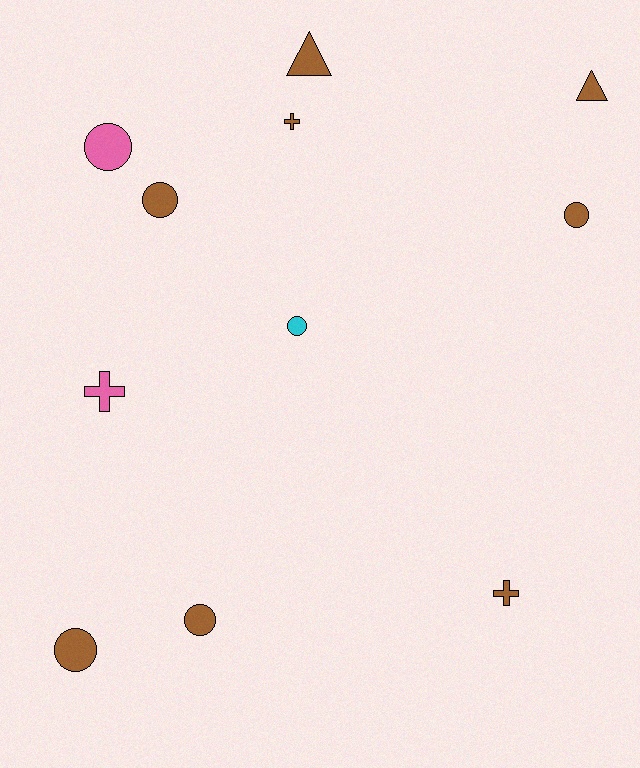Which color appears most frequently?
Brown, with 8 objects.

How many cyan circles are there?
There is 1 cyan circle.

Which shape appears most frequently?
Circle, with 6 objects.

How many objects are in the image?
There are 11 objects.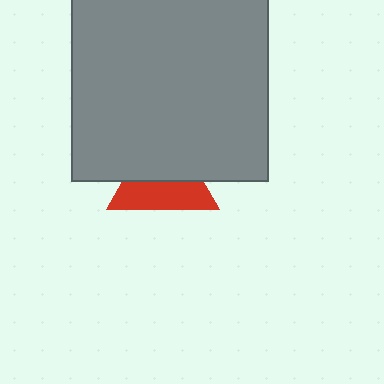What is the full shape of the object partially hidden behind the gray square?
The partially hidden object is a red triangle.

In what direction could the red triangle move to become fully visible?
The red triangle could move down. That would shift it out from behind the gray square entirely.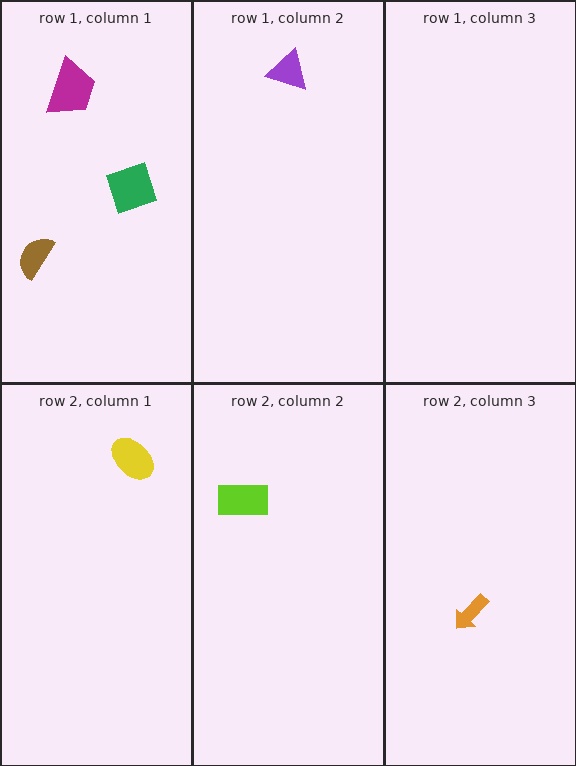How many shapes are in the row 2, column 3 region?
1.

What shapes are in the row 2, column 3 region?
The orange arrow.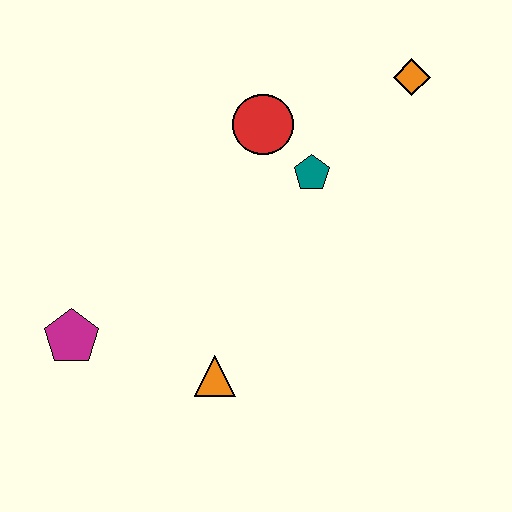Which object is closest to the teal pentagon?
The red circle is closest to the teal pentagon.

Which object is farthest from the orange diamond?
The magenta pentagon is farthest from the orange diamond.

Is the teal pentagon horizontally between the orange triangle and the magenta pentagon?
No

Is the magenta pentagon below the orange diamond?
Yes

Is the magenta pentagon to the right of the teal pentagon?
No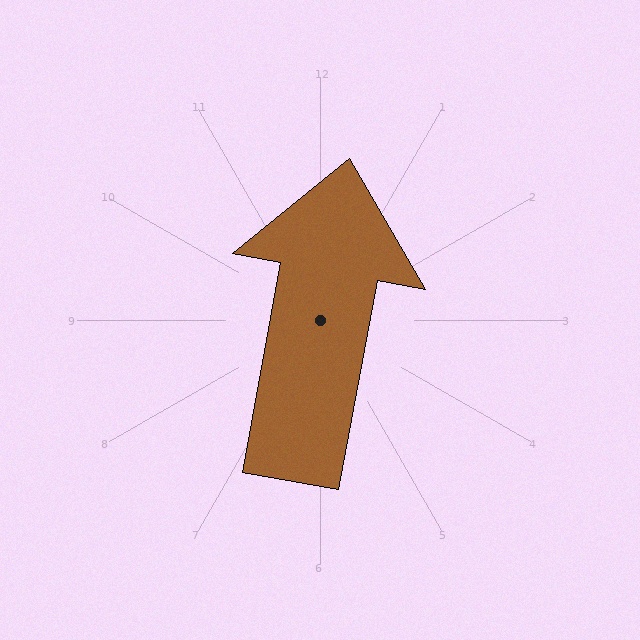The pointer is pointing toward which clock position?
Roughly 12 o'clock.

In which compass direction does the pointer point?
North.